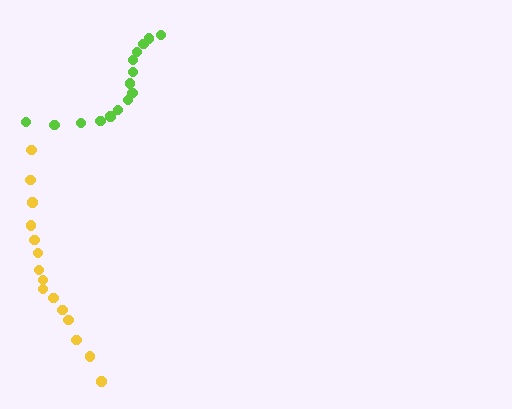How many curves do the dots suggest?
There are 2 distinct paths.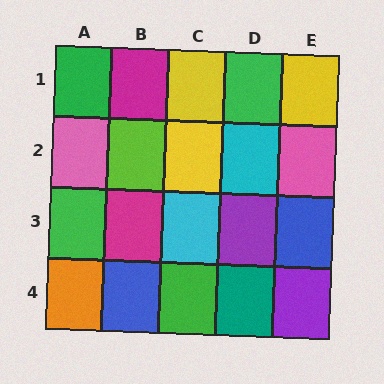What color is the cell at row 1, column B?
Magenta.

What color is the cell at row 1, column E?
Yellow.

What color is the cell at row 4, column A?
Orange.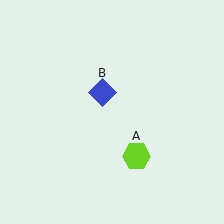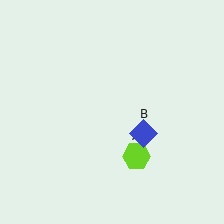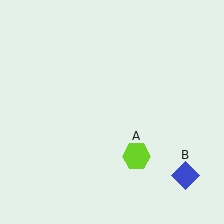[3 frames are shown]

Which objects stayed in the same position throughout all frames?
Lime hexagon (object A) remained stationary.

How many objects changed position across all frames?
1 object changed position: blue diamond (object B).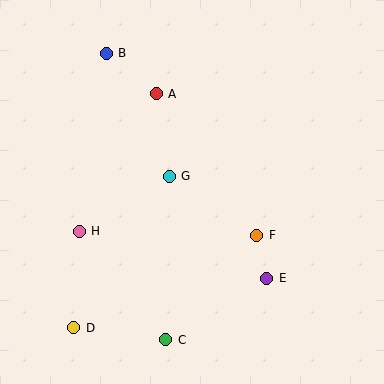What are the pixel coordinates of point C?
Point C is at (166, 340).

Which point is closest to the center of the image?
Point G at (169, 176) is closest to the center.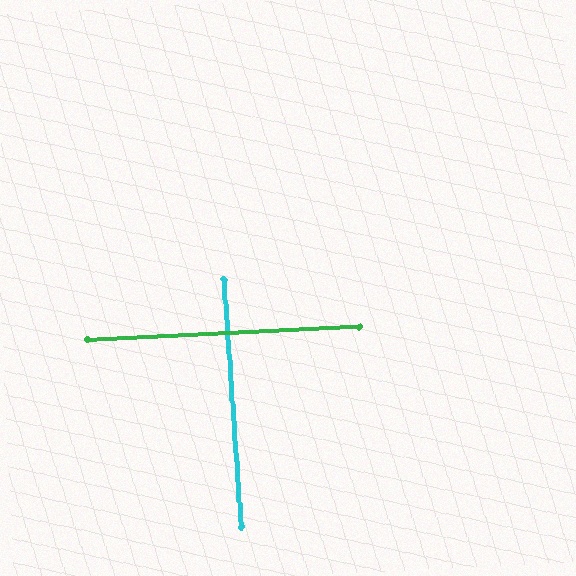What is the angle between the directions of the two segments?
Approximately 89 degrees.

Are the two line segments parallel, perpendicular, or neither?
Perpendicular — they meet at approximately 89°.